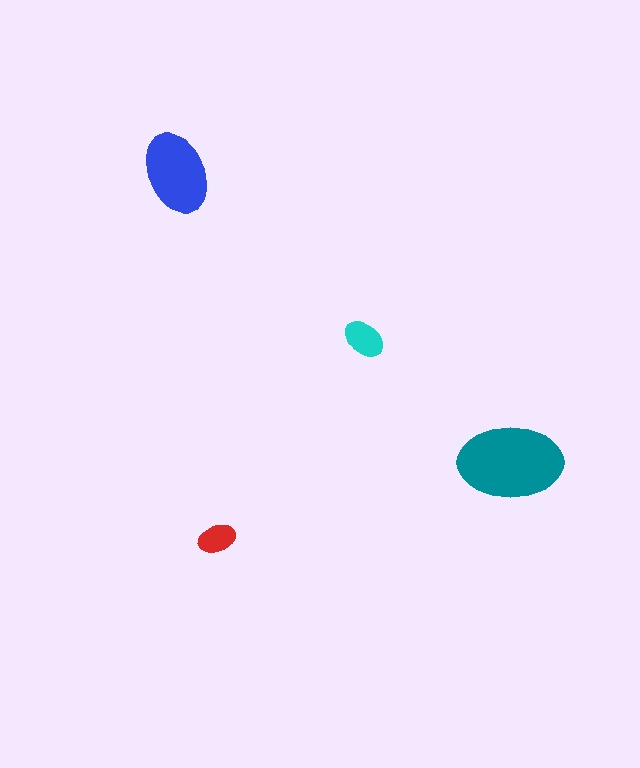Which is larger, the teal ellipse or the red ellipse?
The teal one.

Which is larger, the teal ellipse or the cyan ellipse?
The teal one.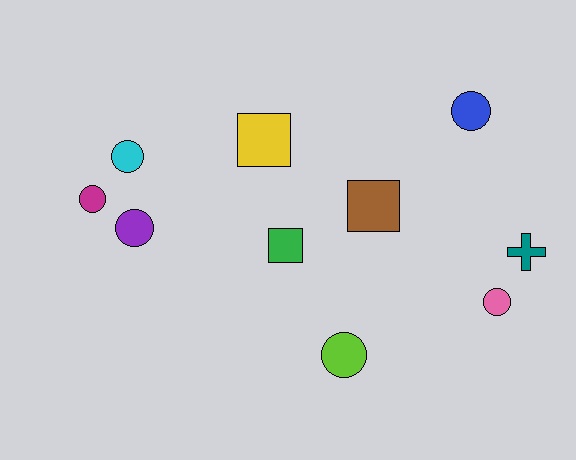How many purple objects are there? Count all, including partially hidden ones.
There is 1 purple object.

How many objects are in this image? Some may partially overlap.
There are 10 objects.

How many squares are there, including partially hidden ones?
There are 3 squares.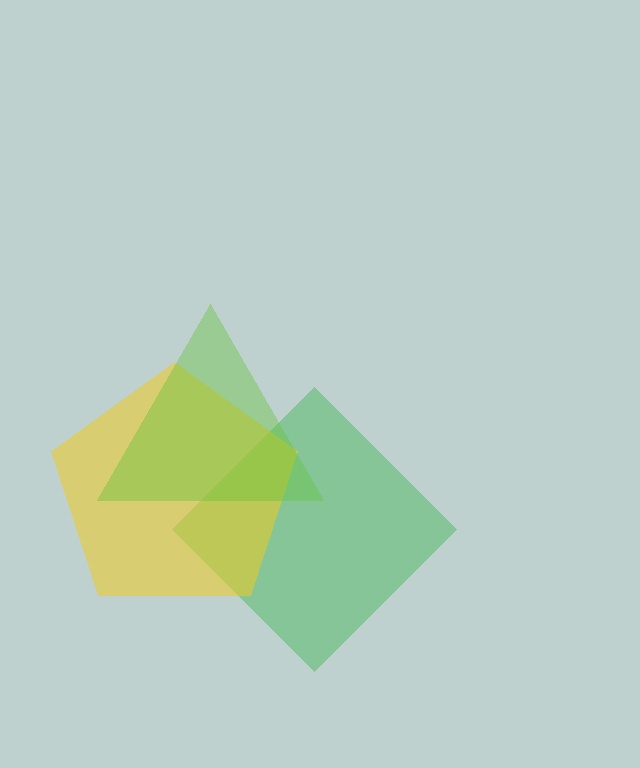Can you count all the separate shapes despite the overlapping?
Yes, there are 3 separate shapes.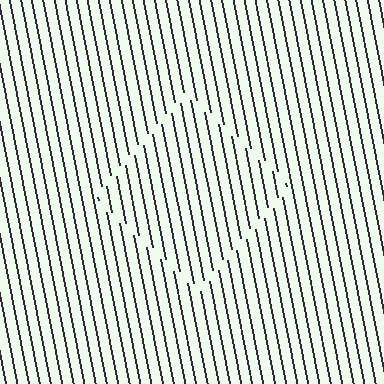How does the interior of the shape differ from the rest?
The interior of the shape contains the same grating, shifted by half a period — the contour is defined by the phase discontinuity where line-ends from the inner and outer gratings abut.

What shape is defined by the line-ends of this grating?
An illusory square. The interior of the shape contains the same grating, shifted by half a period — the contour is defined by the phase discontinuity where line-ends from the inner and outer gratings abut.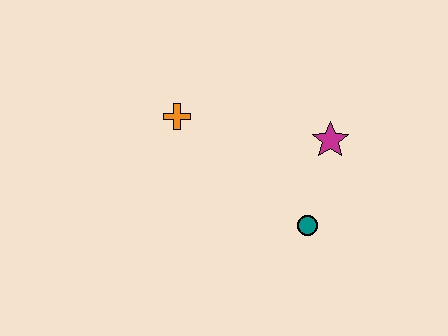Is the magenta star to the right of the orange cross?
Yes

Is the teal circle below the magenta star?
Yes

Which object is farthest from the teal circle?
The orange cross is farthest from the teal circle.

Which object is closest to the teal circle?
The magenta star is closest to the teal circle.